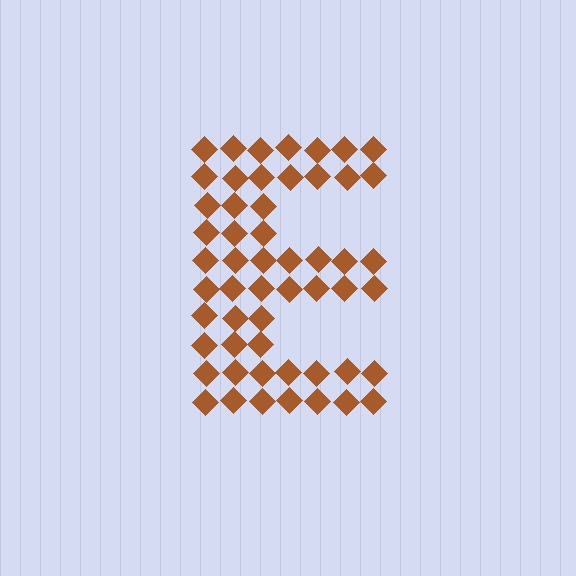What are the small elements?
The small elements are diamonds.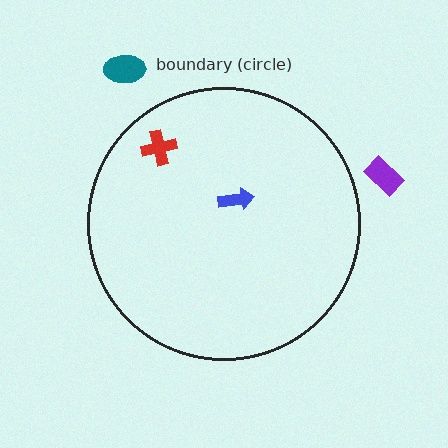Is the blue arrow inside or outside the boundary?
Inside.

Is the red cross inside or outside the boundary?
Inside.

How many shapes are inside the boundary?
2 inside, 2 outside.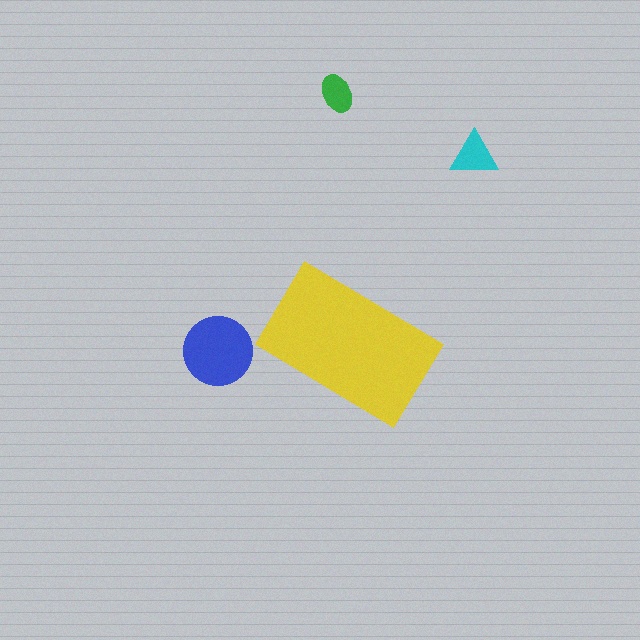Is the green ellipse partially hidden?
No, the green ellipse is fully visible.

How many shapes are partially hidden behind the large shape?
0 shapes are partially hidden.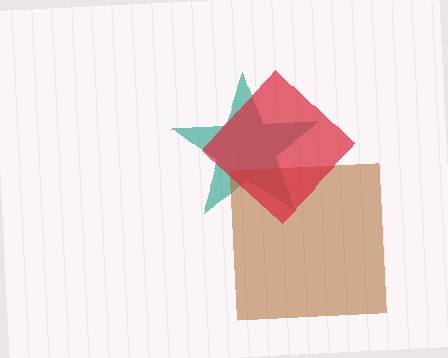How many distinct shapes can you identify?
There are 3 distinct shapes: a teal star, a brown square, a red diamond.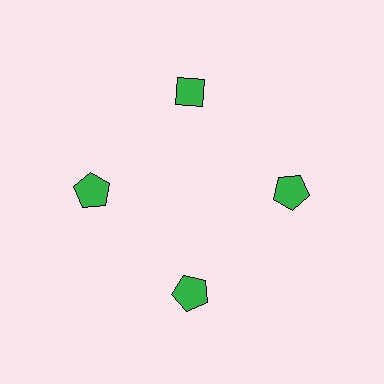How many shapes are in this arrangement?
There are 4 shapes arranged in a ring pattern.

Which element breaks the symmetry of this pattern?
The green diamond at roughly the 12 o'clock position breaks the symmetry. All other shapes are green pentagons.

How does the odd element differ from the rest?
It has a different shape: diamond instead of pentagon.